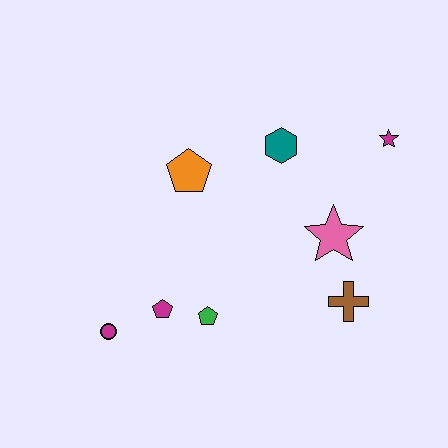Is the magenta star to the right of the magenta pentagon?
Yes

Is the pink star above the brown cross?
Yes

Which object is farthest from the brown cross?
The magenta circle is farthest from the brown cross.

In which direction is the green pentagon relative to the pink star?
The green pentagon is to the left of the pink star.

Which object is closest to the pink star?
The brown cross is closest to the pink star.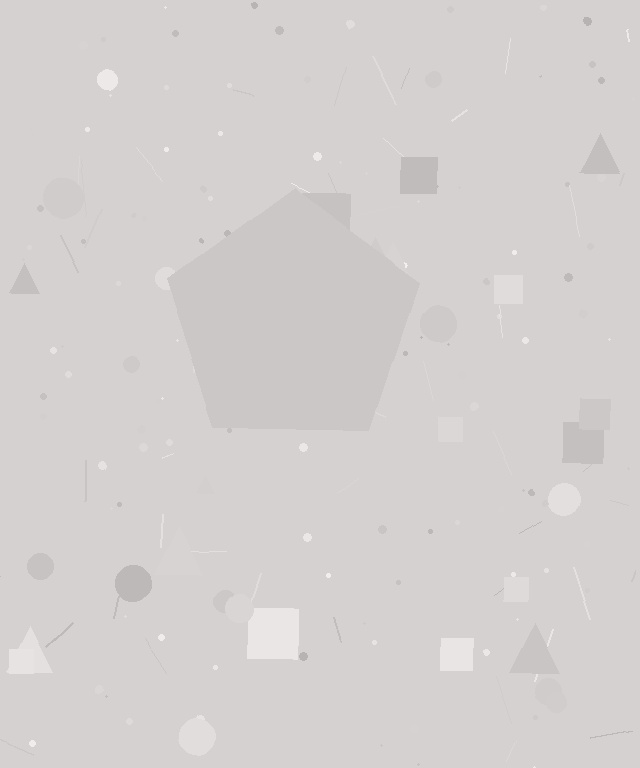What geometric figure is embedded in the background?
A pentagon is embedded in the background.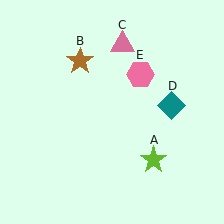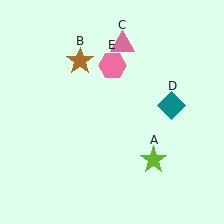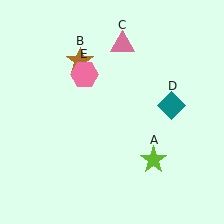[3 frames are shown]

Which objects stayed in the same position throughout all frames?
Lime star (object A) and brown star (object B) and pink triangle (object C) and teal diamond (object D) remained stationary.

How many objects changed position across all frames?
1 object changed position: pink hexagon (object E).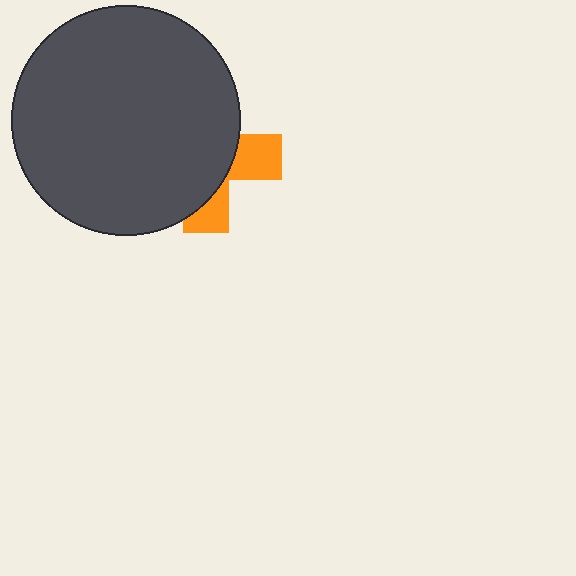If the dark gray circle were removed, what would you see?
You would see the complete orange cross.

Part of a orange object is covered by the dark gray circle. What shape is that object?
It is a cross.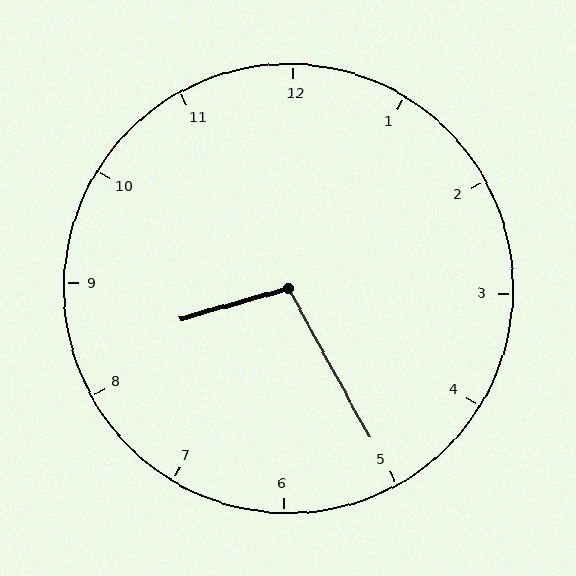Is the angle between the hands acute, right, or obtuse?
It is obtuse.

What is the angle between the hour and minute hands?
Approximately 102 degrees.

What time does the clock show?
8:25.